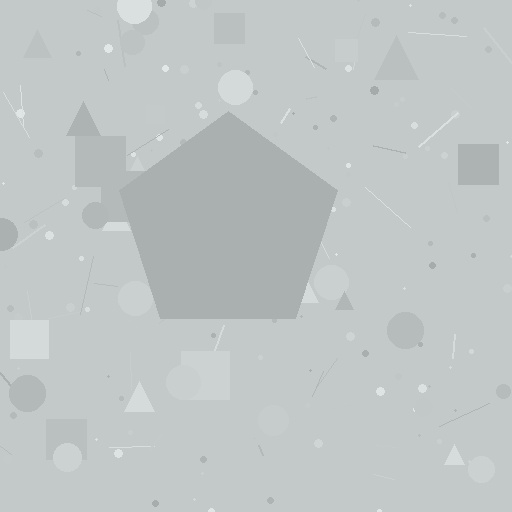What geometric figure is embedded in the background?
A pentagon is embedded in the background.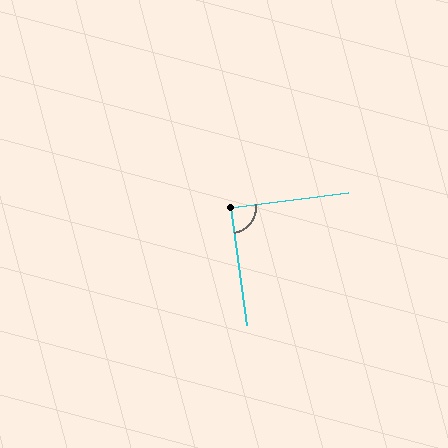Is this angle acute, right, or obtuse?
It is approximately a right angle.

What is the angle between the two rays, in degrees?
Approximately 90 degrees.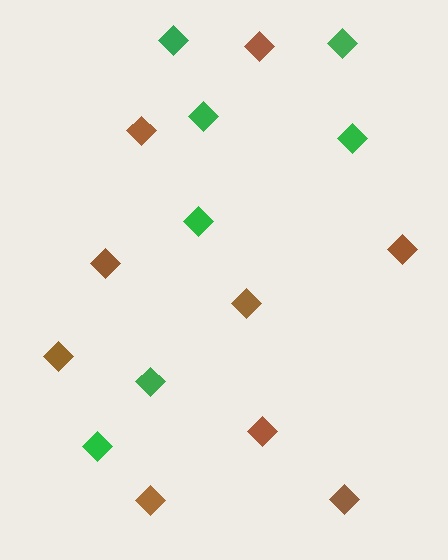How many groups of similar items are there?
There are 2 groups: one group of brown diamonds (9) and one group of green diamonds (7).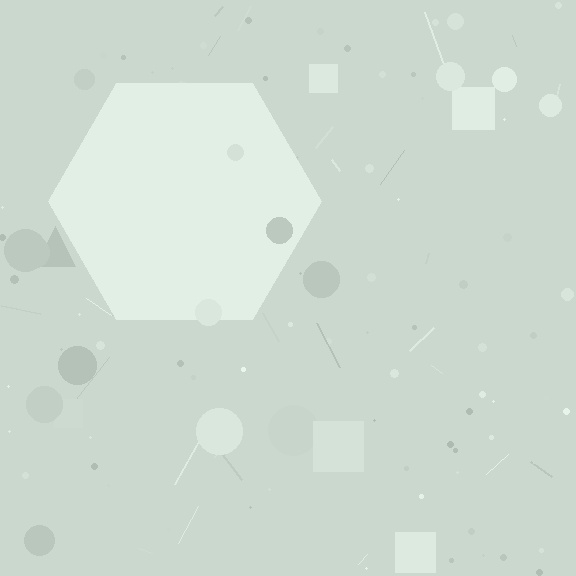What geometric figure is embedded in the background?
A hexagon is embedded in the background.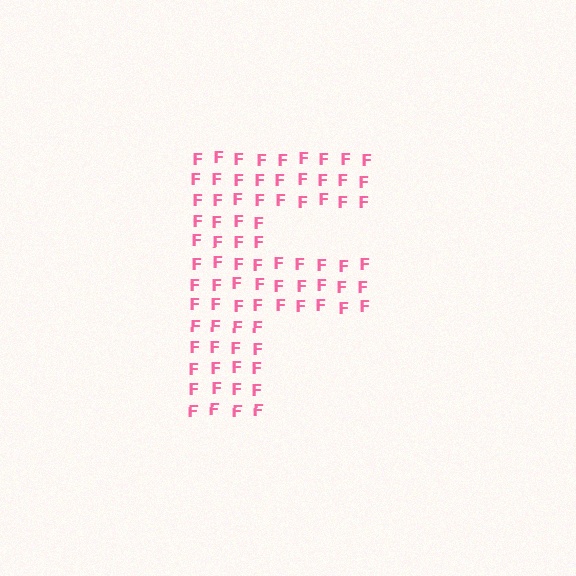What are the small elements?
The small elements are letter F's.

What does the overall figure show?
The overall figure shows the letter F.